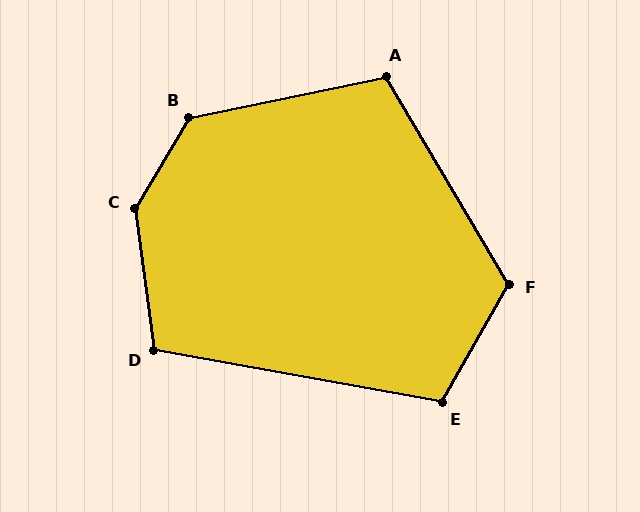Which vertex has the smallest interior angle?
D, at approximately 108 degrees.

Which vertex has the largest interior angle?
C, at approximately 142 degrees.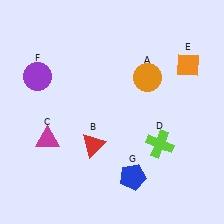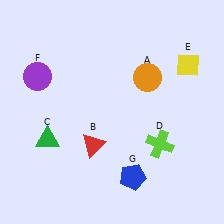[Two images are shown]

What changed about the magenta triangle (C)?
In Image 1, C is magenta. In Image 2, it changed to green.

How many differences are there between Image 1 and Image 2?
There are 2 differences between the two images.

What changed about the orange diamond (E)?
In Image 1, E is orange. In Image 2, it changed to yellow.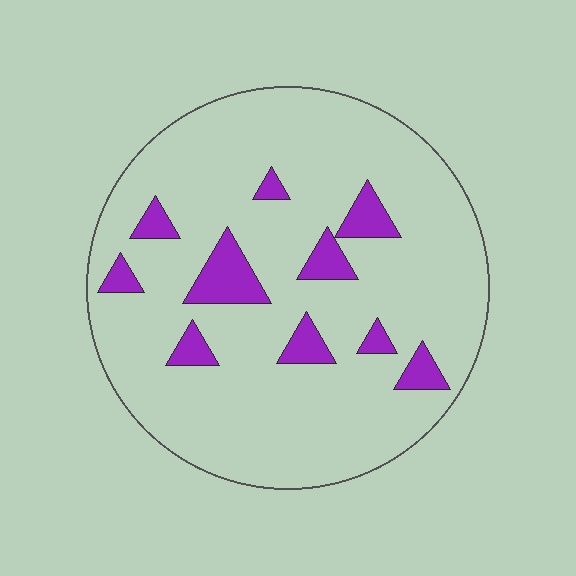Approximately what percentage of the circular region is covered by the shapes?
Approximately 10%.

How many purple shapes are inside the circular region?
10.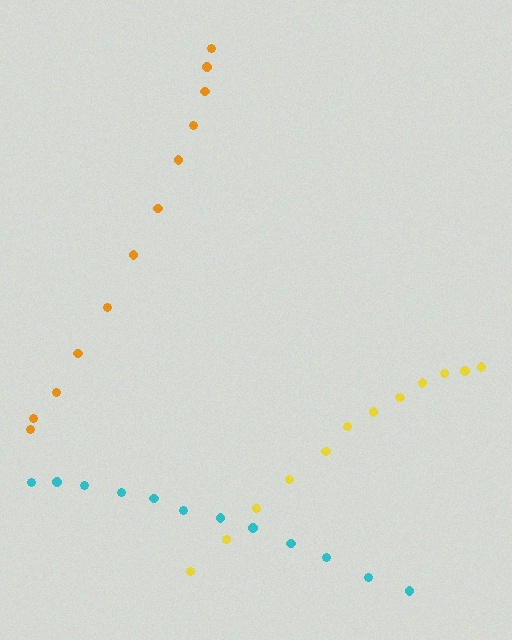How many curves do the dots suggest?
There are 3 distinct paths.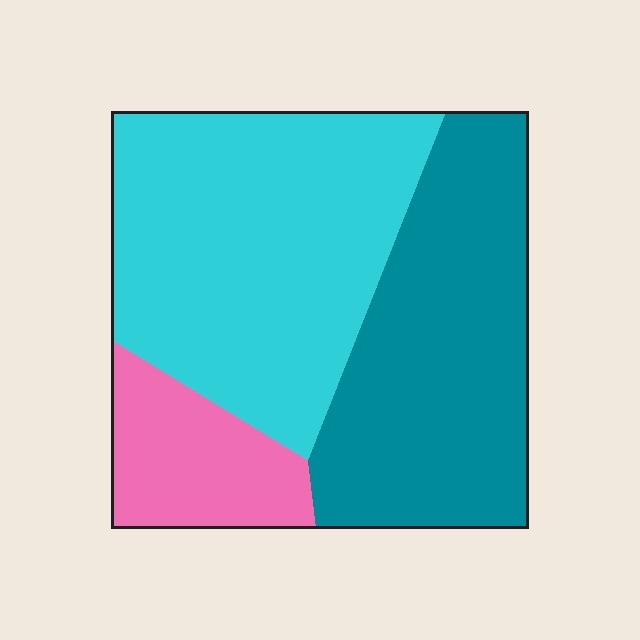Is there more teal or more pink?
Teal.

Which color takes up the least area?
Pink, at roughly 15%.